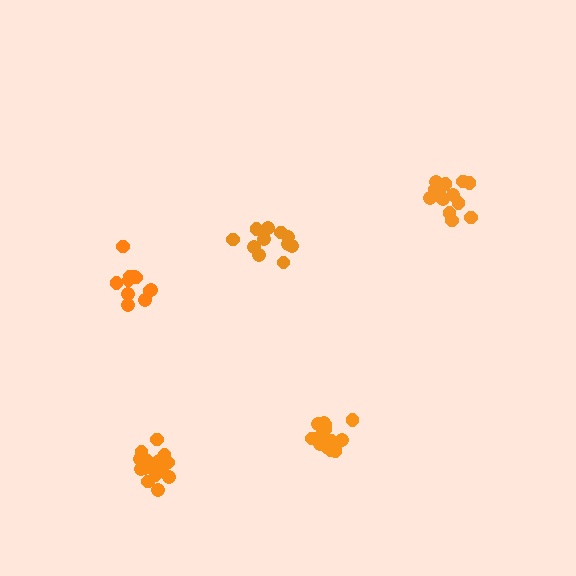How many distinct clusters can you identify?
There are 5 distinct clusters.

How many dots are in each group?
Group 1: 17 dots, Group 2: 12 dots, Group 3: 11 dots, Group 4: 16 dots, Group 5: 16 dots (72 total).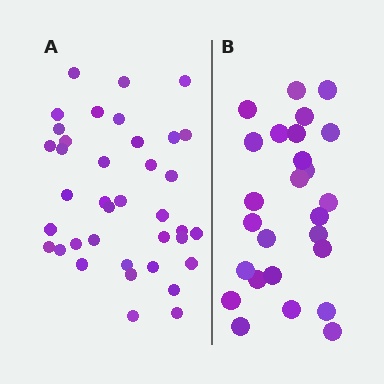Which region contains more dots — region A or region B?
Region A (the left region) has more dots.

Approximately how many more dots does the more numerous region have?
Region A has roughly 12 or so more dots than region B.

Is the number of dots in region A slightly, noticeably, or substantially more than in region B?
Region A has substantially more. The ratio is roughly 1.5 to 1.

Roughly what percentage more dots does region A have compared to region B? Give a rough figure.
About 45% more.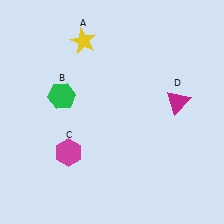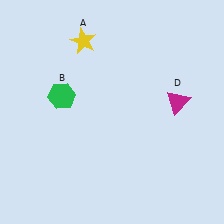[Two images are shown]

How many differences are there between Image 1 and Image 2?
There is 1 difference between the two images.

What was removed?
The magenta hexagon (C) was removed in Image 2.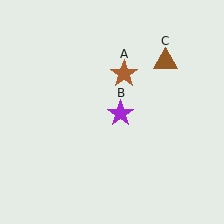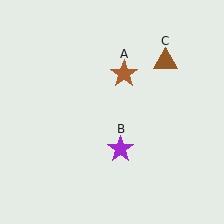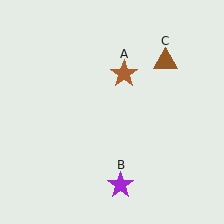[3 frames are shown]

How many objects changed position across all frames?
1 object changed position: purple star (object B).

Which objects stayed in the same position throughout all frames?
Brown star (object A) and brown triangle (object C) remained stationary.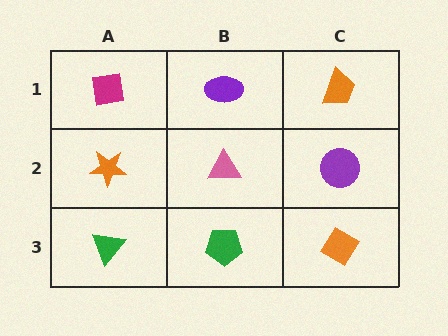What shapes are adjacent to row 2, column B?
A purple ellipse (row 1, column B), a green pentagon (row 3, column B), an orange star (row 2, column A), a purple circle (row 2, column C).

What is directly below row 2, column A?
A green triangle.